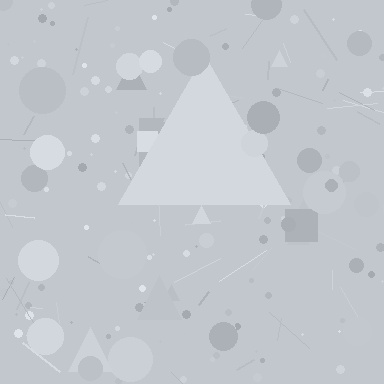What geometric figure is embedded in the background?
A triangle is embedded in the background.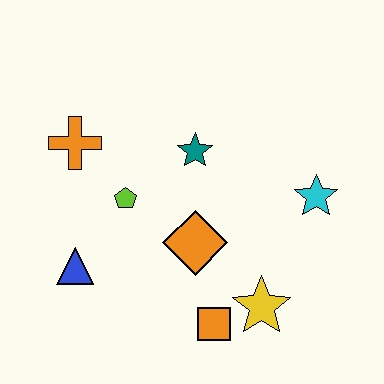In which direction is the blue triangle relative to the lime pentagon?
The blue triangle is below the lime pentagon.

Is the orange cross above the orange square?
Yes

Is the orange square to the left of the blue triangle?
No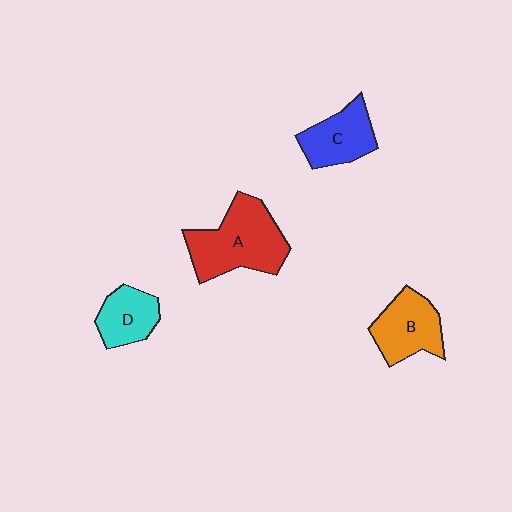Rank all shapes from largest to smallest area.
From largest to smallest: A (red), B (orange), C (blue), D (cyan).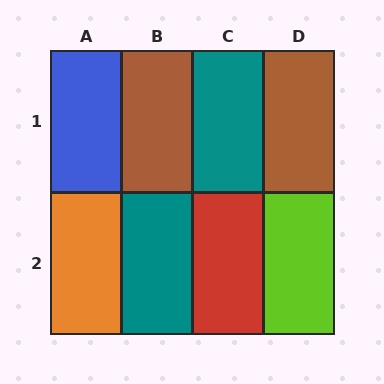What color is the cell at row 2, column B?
Teal.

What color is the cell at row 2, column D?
Lime.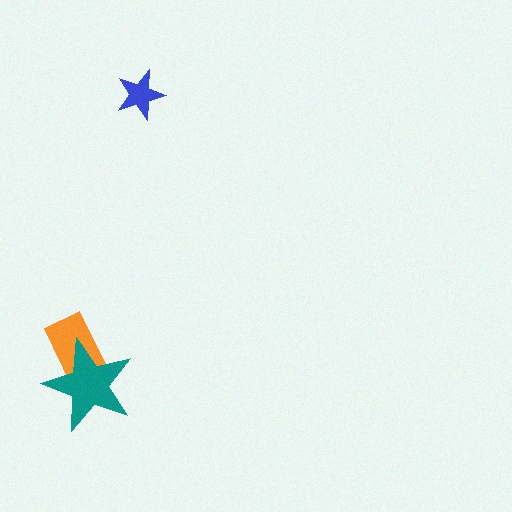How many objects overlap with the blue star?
0 objects overlap with the blue star.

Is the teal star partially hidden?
No, no other shape covers it.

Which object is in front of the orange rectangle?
The teal star is in front of the orange rectangle.